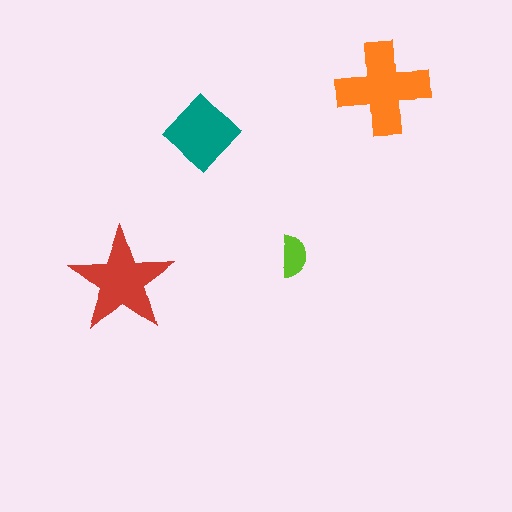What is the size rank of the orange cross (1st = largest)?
1st.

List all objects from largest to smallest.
The orange cross, the red star, the teal diamond, the lime semicircle.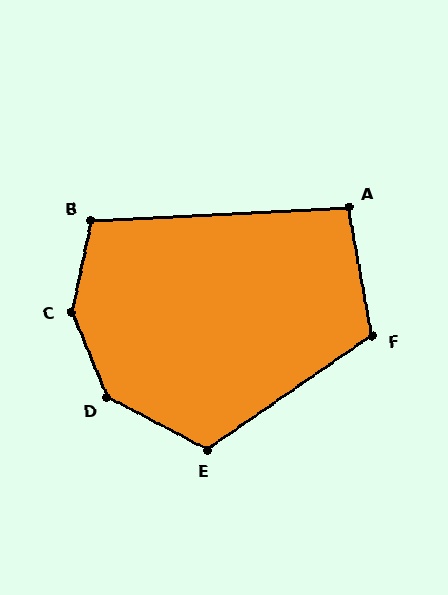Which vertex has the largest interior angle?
C, at approximately 145 degrees.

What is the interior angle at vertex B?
Approximately 105 degrees (obtuse).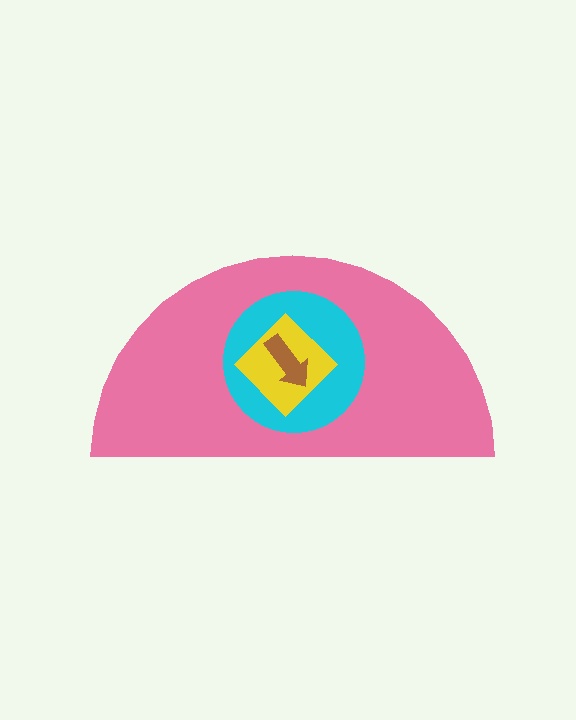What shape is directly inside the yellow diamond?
The brown arrow.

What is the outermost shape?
The pink semicircle.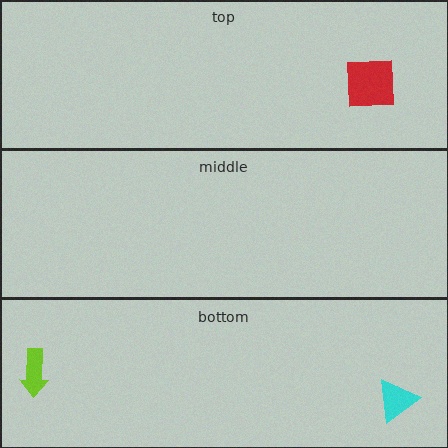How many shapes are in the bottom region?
2.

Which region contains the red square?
The top region.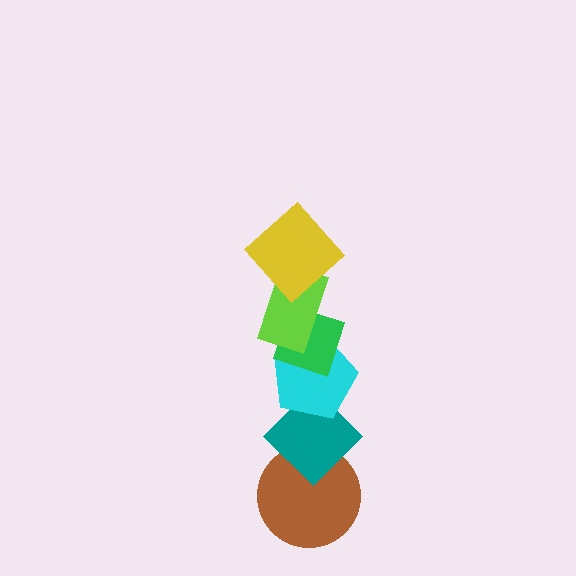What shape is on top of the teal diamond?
The cyan pentagon is on top of the teal diamond.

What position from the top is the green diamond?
The green diamond is 3rd from the top.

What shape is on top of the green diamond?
The lime rectangle is on top of the green diamond.